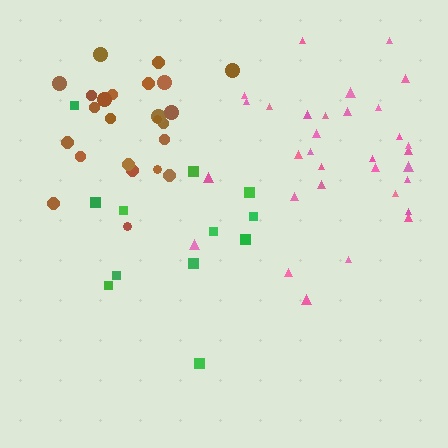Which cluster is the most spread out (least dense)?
Green.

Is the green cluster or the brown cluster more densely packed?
Brown.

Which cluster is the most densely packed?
Brown.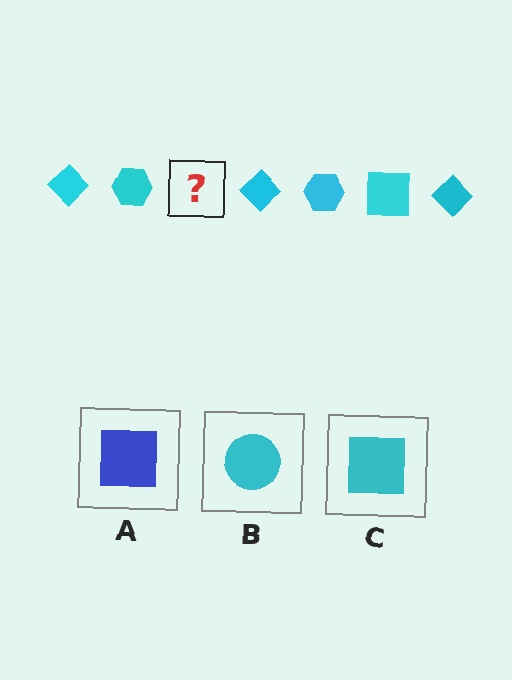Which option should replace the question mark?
Option C.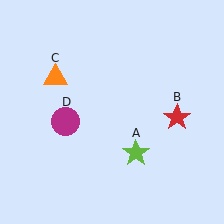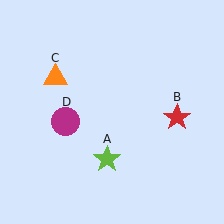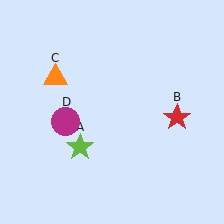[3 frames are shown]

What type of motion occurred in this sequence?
The lime star (object A) rotated clockwise around the center of the scene.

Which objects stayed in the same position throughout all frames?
Red star (object B) and orange triangle (object C) and magenta circle (object D) remained stationary.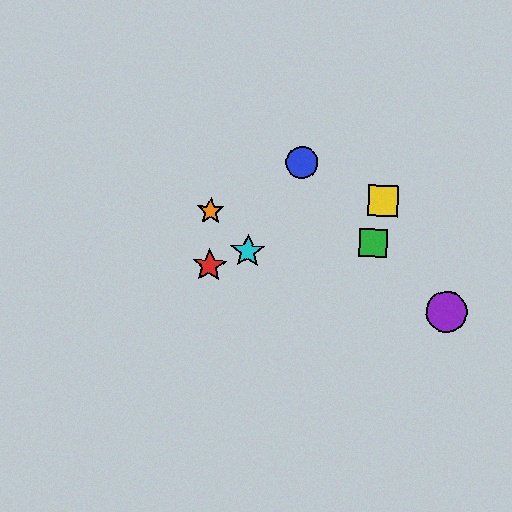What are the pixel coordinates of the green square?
The green square is at (373, 242).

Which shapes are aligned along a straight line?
The red star, the yellow square, the cyan star are aligned along a straight line.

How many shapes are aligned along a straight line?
3 shapes (the red star, the yellow square, the cyan star) are aligned along a straight line.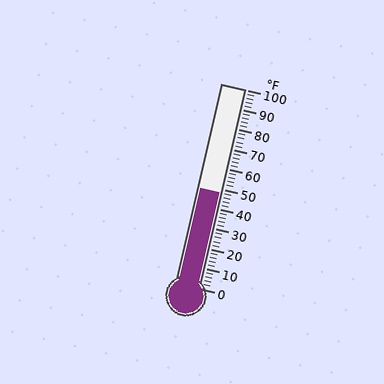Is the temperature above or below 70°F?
The temperature is below 70°F.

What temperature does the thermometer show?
The thermometer shows approximately 48°F.